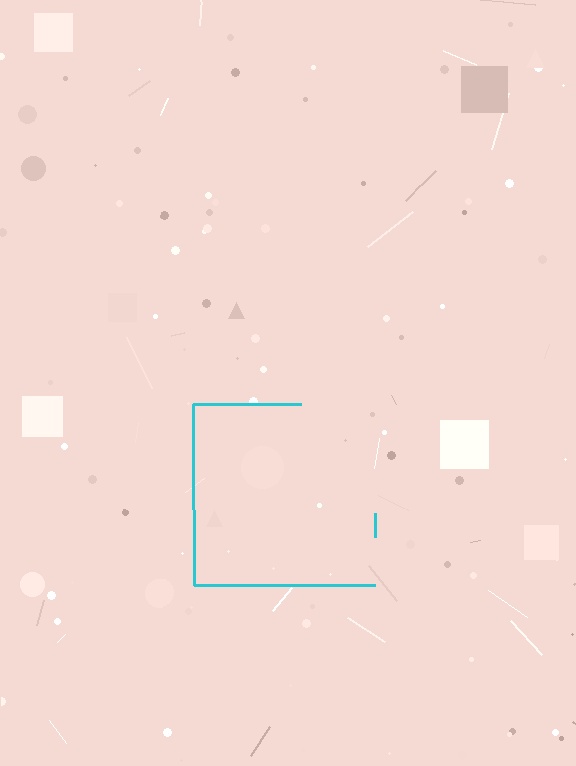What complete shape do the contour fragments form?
The contour fragments form a square.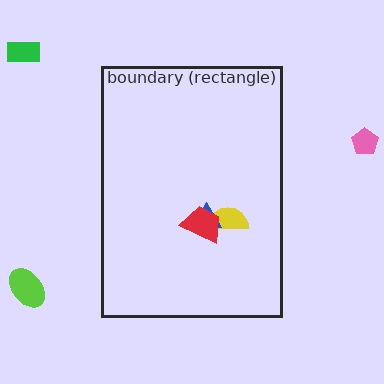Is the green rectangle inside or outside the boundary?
Outside.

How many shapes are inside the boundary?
3 inside, 3 outside.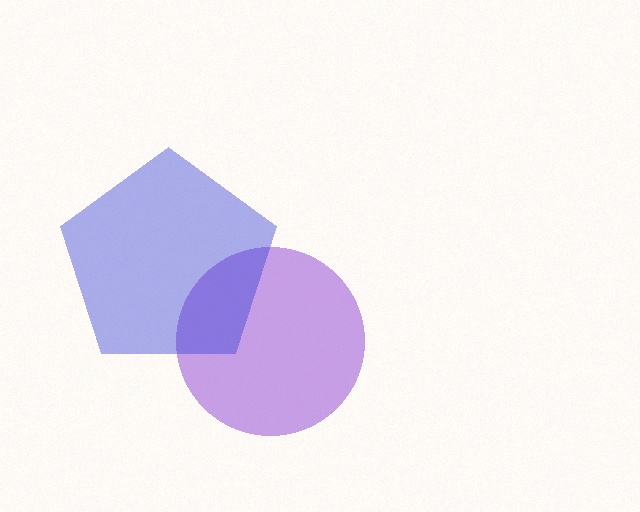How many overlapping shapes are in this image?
There are 2 overlapping shapes in the image.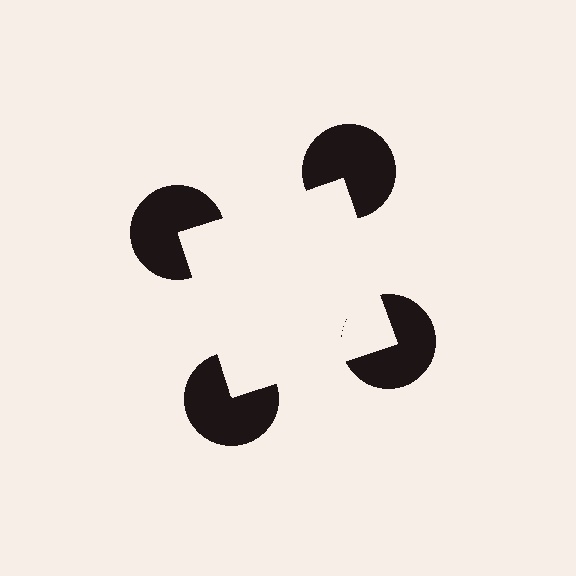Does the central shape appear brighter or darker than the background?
It typically appears slightly brighter than the background, even though no actual brightness change is drawn.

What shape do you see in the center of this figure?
An illusory square — its edges are inferred from the aligned wedge cuts in the pac-man discs, not physically drawn.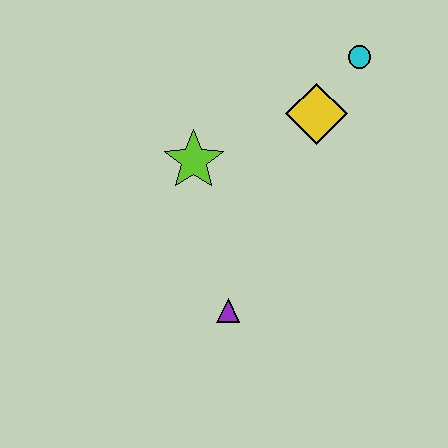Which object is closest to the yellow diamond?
The cyan circle is closest to the yellow diamond.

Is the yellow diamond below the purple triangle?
No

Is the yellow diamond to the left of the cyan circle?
Yes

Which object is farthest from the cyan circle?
The purple triangle is farthest from the cyan circle.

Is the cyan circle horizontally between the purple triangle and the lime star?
No